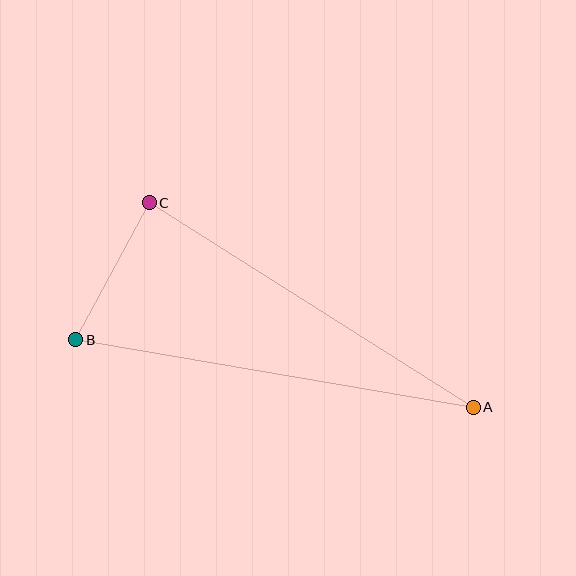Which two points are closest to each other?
Points B and C are closest to each other.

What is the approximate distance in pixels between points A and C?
The distance between A and C is approximately 383 pixels.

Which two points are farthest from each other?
Points A and B are farthest from each other.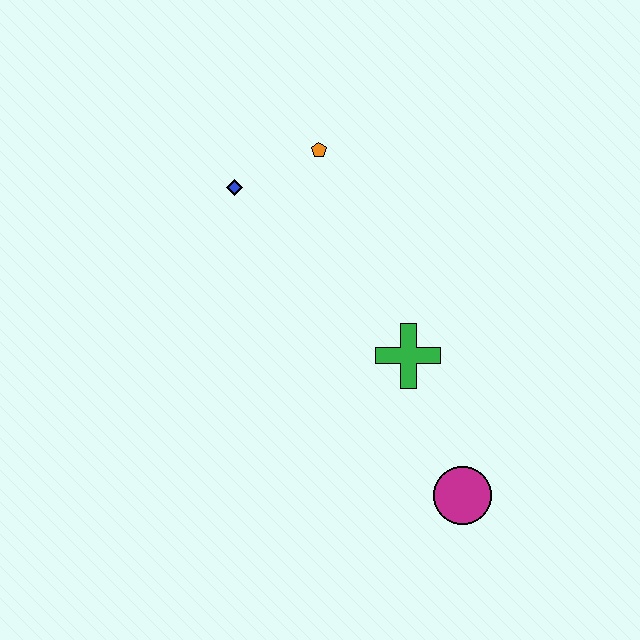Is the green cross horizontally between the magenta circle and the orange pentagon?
Yes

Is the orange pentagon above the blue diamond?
Yes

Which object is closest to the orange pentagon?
The blue diamond is closest to the orange pentagon.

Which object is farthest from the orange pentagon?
The magenta circle is farthest from the orange pentagon.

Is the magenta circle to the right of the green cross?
Yes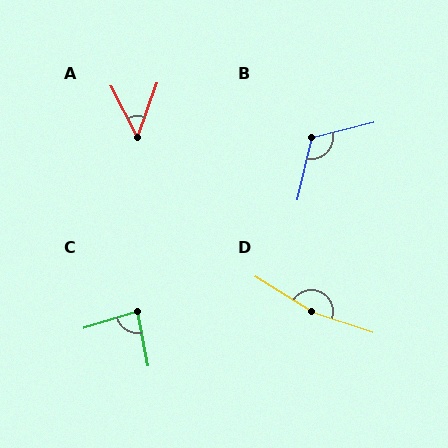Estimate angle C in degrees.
Approximately 84 degrees.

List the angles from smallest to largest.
A (47°), C (84°), B (117°), D (166°).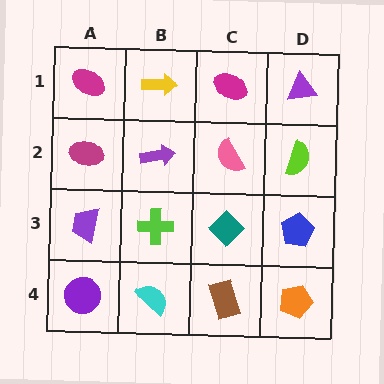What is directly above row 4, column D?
A blue pentagon.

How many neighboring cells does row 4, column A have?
2.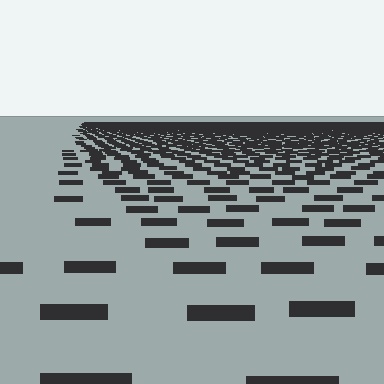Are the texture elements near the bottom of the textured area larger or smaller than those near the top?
Larger. Near the bottom, elements are closer to the viewer and appear at a bigger on-screen size.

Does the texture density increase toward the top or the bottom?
Density increases toward the top.